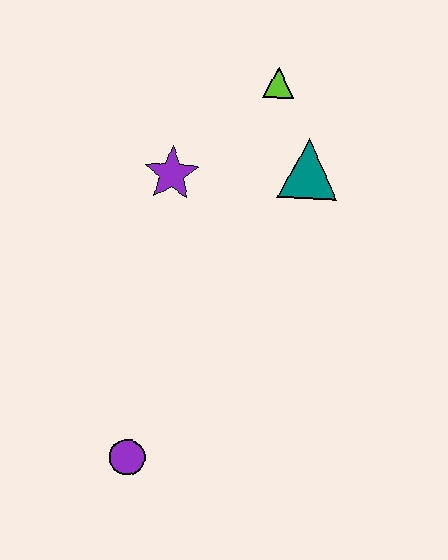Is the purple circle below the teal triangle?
Yes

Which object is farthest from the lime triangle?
The purple circle is farthest from the lime triangle.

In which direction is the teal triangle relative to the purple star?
The teal triangle is to the right of the purple star.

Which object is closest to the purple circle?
The purple star is closest to the purple circle.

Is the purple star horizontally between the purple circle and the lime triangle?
Yes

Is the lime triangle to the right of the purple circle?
Yes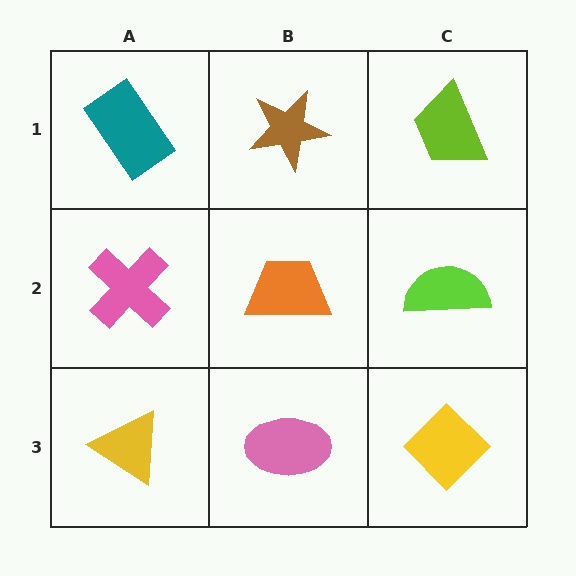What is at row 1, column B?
A brown star.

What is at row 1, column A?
A teal rectangle.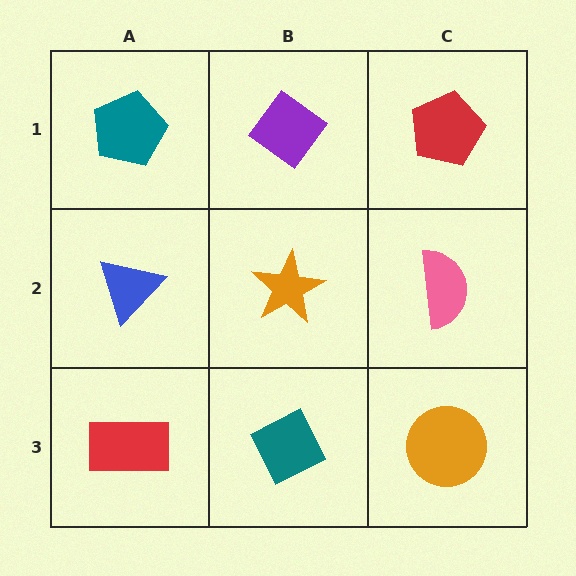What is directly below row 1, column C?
A pink semicircle.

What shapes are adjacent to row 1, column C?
A pink semicircle (row 2, column C), a purple diamond (row 1, column B).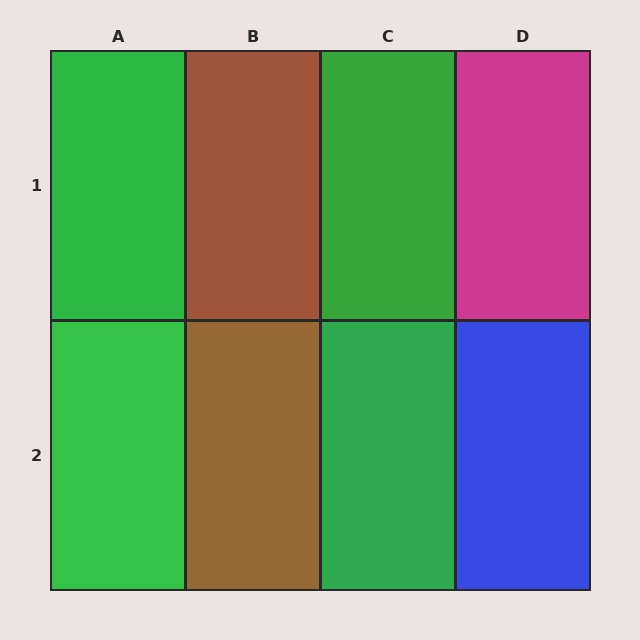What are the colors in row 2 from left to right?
Green, brown, green, blue.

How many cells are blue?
1 cell is blue.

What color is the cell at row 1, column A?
Green.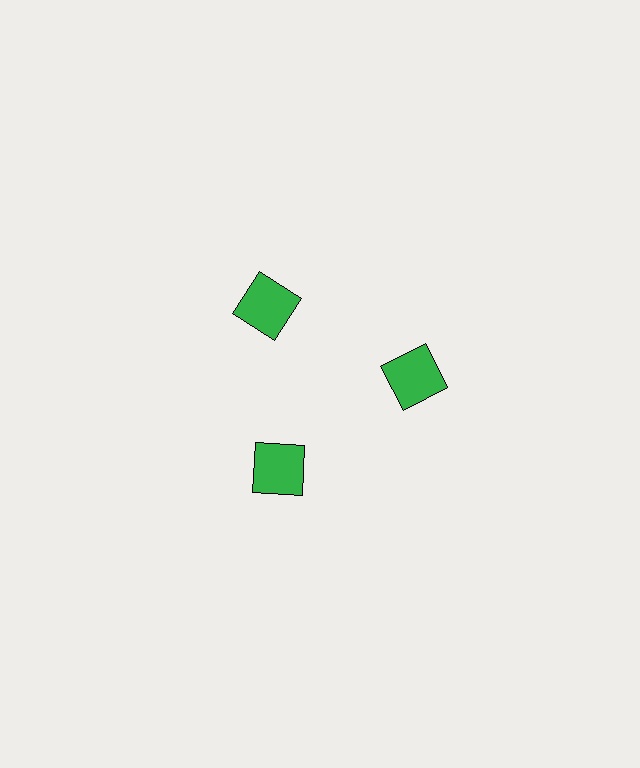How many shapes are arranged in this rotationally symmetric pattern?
There are 3 shapes, arranged in 3 groups of 1.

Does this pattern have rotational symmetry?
Yes, this pattern has 3-fold rotational symmetry. It looks the same after rotating 120 degrees around the center.